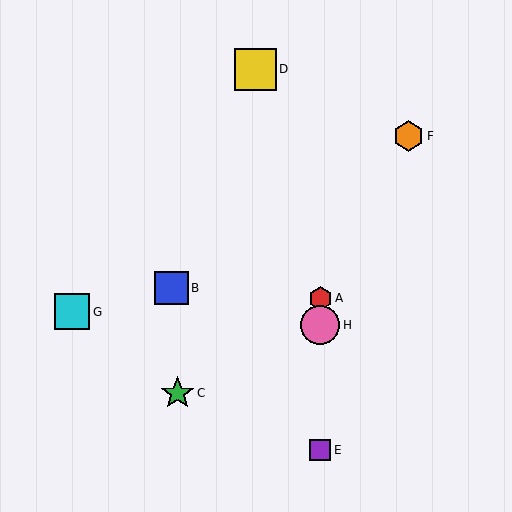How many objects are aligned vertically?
3 objects (A, E, H) are aligned vertically.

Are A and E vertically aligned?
Yes, both are at x≈320.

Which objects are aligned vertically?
Objects A, E, H are aligned vertically.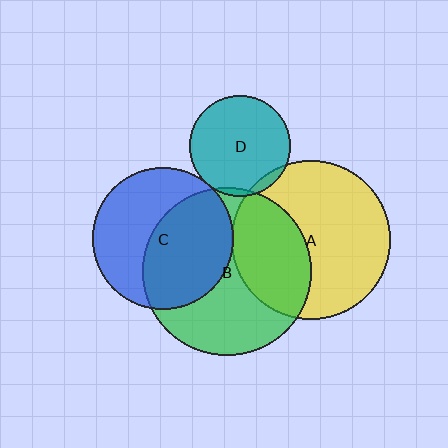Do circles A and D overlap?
Yes.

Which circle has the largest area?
Circle B (green).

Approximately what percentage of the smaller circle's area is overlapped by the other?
Approximately 5%.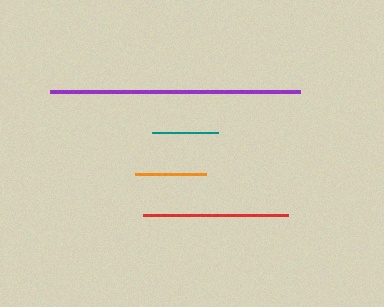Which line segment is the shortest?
The teal line is the shortest at approximately 66 pixels.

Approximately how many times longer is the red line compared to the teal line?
The red line is approximately 2.2 times the length of the teal line.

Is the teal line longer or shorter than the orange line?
The orange line is longer than the teal line.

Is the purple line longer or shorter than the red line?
The purple line is longer than the red line.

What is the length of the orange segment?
The orange segment is approximately 71 pixels long.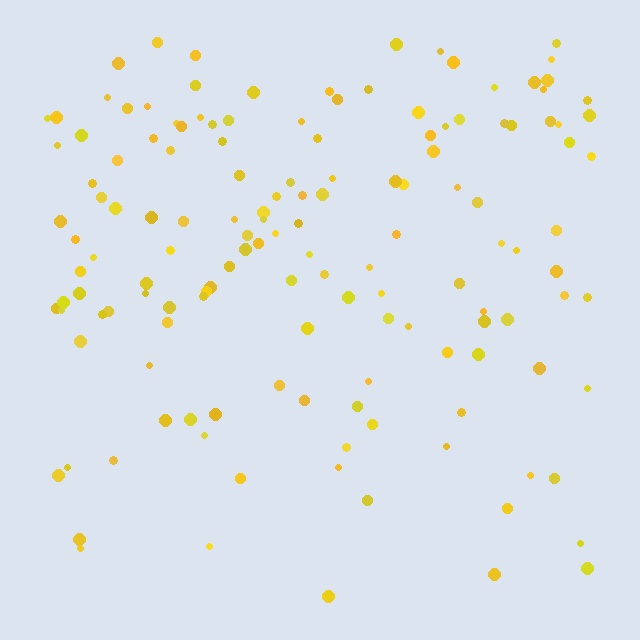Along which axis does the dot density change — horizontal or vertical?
Vertical.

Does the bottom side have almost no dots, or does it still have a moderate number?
Still a moderate number, just noticeably fewer than the top.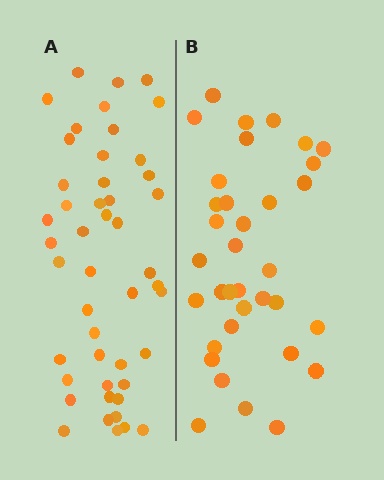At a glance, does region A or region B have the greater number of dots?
Region A (the left region) has more dots.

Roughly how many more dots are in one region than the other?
Region A has roughly 12 or so more dots than region B.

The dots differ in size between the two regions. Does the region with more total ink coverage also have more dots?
No. Region B has more total ink coverage because its dots are larger, but region A actually contains more individual dots. Total area can be misleading — the number of items is what matters here.